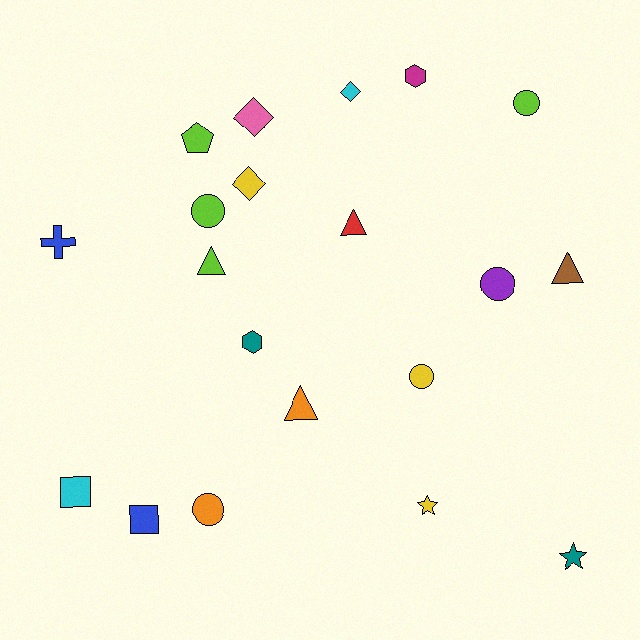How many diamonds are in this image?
There are 3 diamonds.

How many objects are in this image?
There are 20 objects.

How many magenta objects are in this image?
There is 1 magenta object.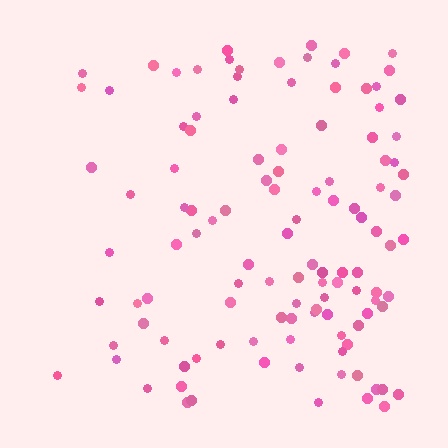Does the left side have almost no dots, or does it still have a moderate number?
Still a moderate number, just noticeably fewer than the right.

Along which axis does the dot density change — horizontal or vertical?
Horizontal.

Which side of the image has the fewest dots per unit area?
The left.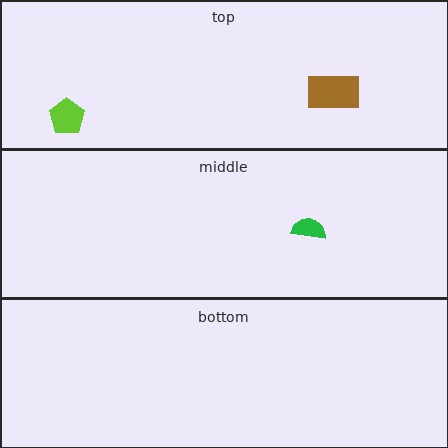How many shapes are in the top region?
2.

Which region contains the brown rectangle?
The top region.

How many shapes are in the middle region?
1.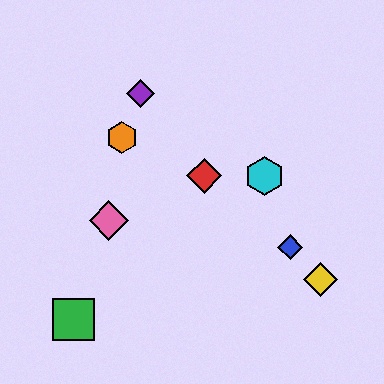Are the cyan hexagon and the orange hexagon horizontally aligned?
No, the cyan hexagon is at y≈176 and the orange hexagon is at y≈138.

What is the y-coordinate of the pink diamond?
The pink diamond is at y≈221.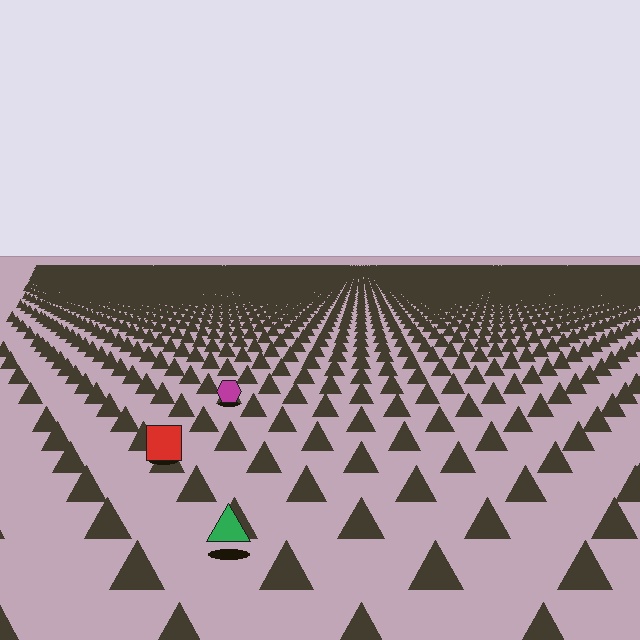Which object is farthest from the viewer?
The magenta hexagon is farthest from the viewer. It appears smaller and the ground texture around it is denser.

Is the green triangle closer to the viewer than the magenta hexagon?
Yes. The green triangle is closer — you can tell from the texture gradient: the ground texture is coarser near it.